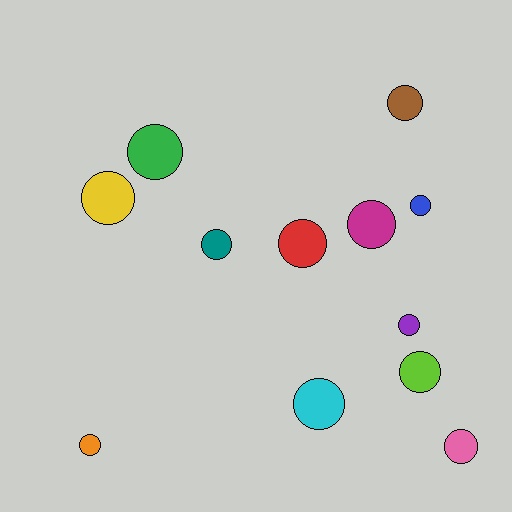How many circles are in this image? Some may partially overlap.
There are 12 circles.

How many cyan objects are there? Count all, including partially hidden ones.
There is 1 cyan object.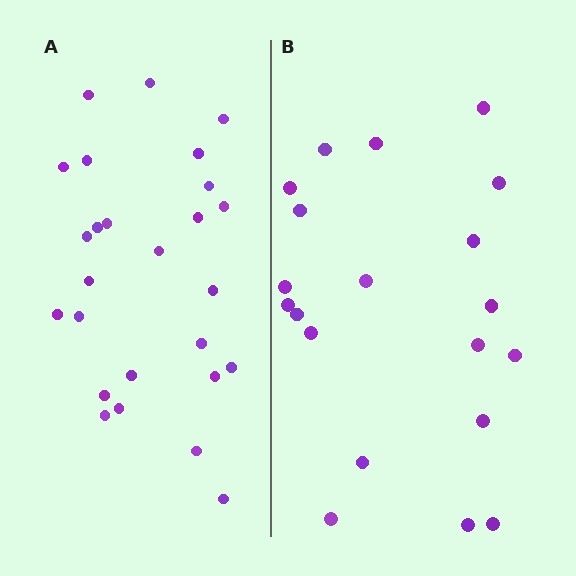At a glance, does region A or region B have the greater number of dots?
Region A (the left region) has more dots.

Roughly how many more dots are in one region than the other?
Region A has about 6 more dots than region B.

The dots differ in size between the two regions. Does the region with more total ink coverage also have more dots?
No. Region B has more total ink coverage because its dots are larger, but region A actually contains more individual dots. Total area can be misleading — the number of items is what matters here.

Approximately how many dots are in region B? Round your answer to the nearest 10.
About 20 dots.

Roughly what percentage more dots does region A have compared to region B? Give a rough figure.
About 30% more.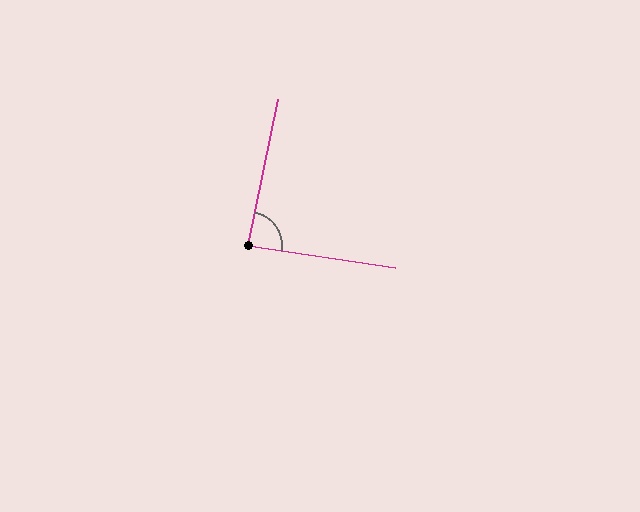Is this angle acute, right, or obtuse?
It is approximately a right angle.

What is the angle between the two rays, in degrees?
Approximately 87 degrees.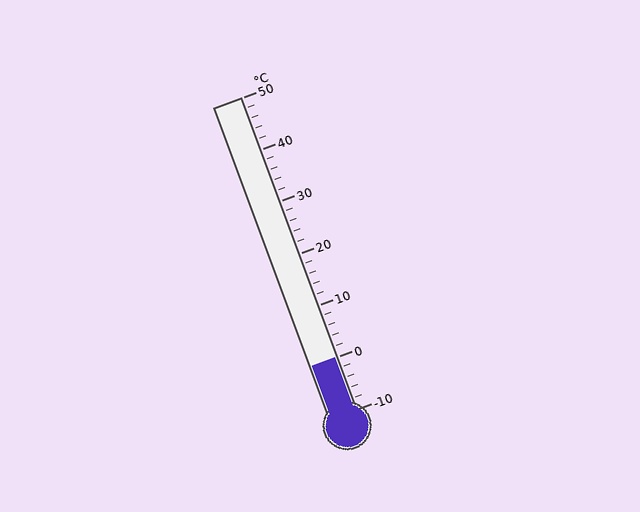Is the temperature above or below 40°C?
The temperature is below 40°C.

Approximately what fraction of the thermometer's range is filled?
The thermometer is filled to approximately 15% of its range.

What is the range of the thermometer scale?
The thermometer scale ranges from -10°C to 50°C.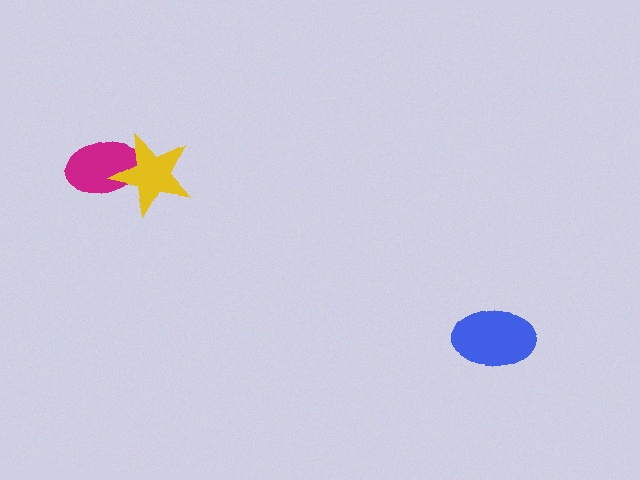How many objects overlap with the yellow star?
1 object overlaps with the yellow star.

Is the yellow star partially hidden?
No, no other shape covers it.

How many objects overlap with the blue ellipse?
0 objects overlap with the blue ellipse.